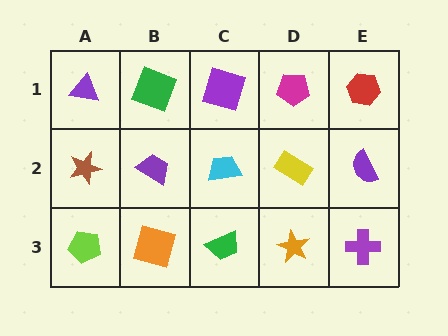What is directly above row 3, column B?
A purple trapezoid.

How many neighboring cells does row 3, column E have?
2.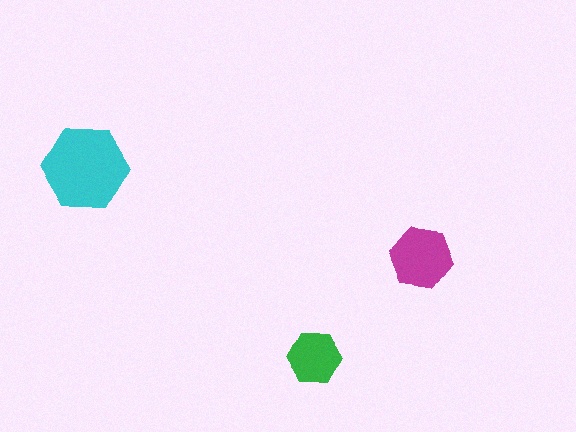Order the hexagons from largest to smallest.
the cyan one, the magenta one, the green one.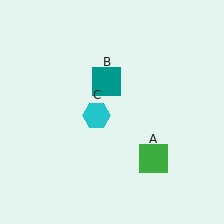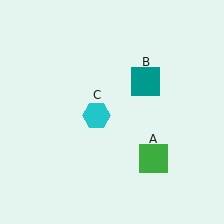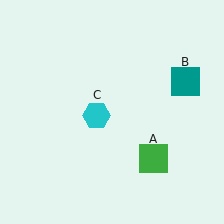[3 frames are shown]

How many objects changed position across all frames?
1 object changed position: teal square (object B).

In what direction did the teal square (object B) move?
The teal square (object B) moved right.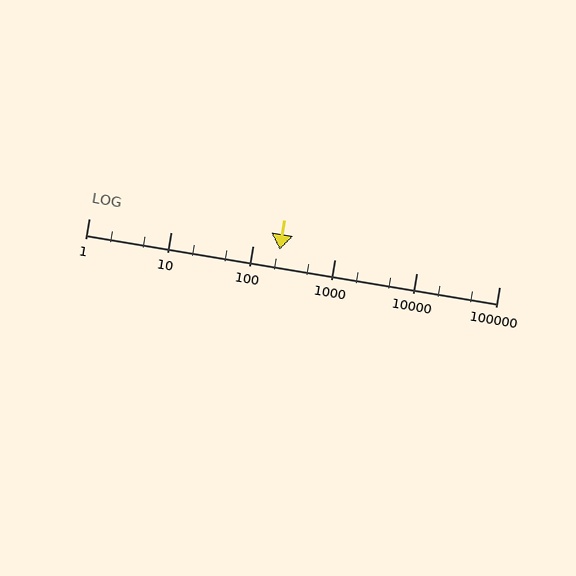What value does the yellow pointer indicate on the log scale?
The pointer indicates approximately 210.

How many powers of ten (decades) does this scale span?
The scale spans 5 decades, from 1 to 100000.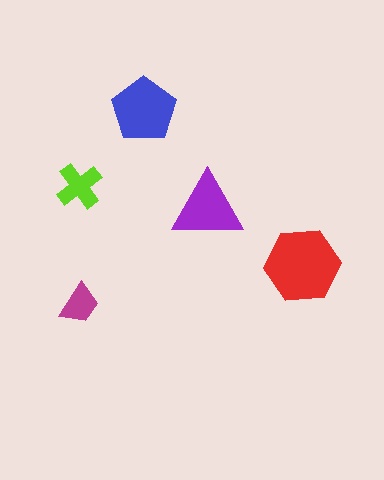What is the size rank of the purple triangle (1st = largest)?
3rd.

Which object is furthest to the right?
The red hexagon is rightmost.